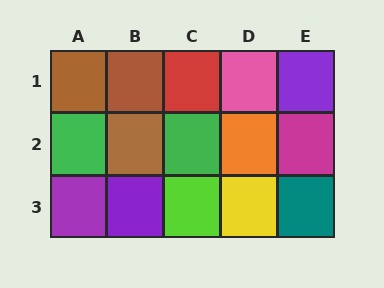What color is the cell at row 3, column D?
Yellow.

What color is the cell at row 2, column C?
Green.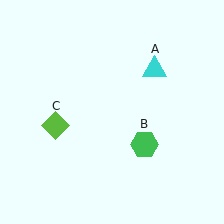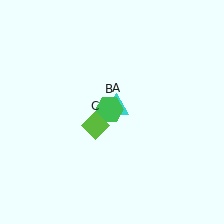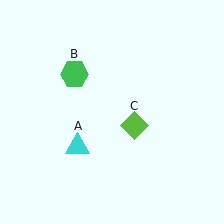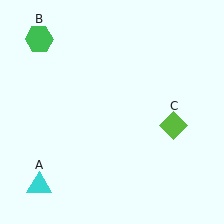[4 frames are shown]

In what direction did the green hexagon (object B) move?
The green hexagon (object B) moved up and to the left.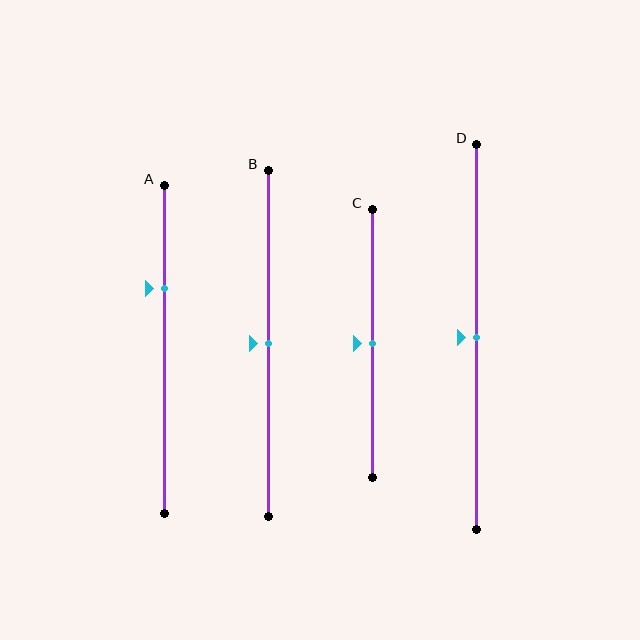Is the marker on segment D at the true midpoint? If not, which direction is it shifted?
Yes, the marker on segment D is at the true midpoint.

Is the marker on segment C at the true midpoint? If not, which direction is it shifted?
Yes, the marker on segment C is at the true midpoint.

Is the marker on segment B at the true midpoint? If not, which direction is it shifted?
Yes, the marker on segment B is at the true midpoint.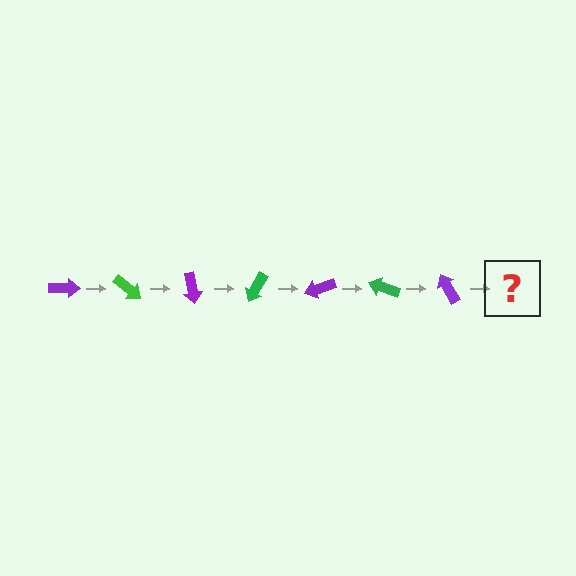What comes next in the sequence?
The next element should be a green arrow, rotated 280 degrees from the start.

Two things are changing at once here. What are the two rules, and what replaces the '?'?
The two rules are that it rotates 40 degrees each step and the color cycles through purple and green. The '?' should be a green arrow, rotated 280 degrees from the start.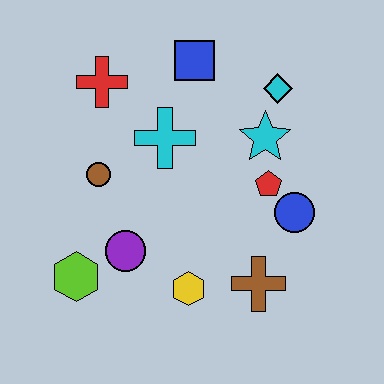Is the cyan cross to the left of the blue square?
Yes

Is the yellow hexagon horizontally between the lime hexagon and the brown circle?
No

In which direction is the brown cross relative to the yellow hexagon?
The brown cross is to the right of the yellow hexagon.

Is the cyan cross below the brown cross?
No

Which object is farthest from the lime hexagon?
The cyan diamond is farthest from the lime hexagon.